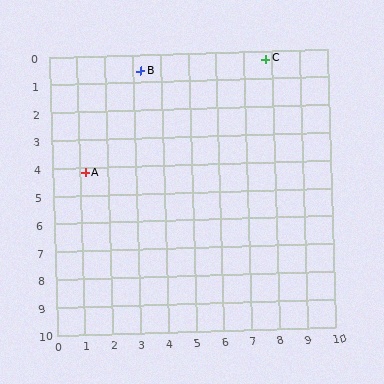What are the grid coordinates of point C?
Point C is at approximately (7.8, 0.3).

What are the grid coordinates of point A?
Point A is at approximately (1.2, 4.2).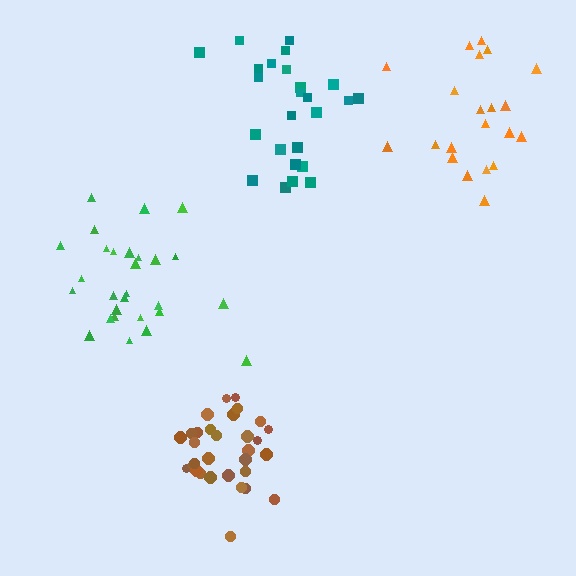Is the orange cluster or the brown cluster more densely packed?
Brown.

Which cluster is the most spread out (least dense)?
Orange.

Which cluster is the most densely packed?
Brown.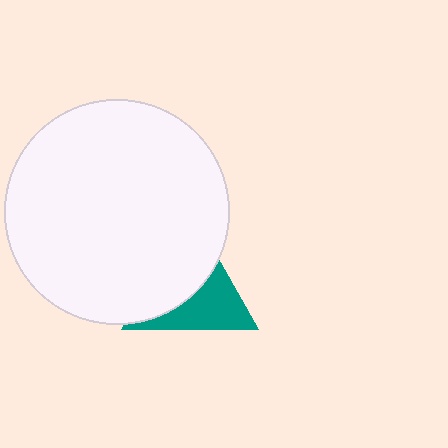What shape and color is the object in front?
The object in front is a white circle.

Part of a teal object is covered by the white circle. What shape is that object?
It is a triangle.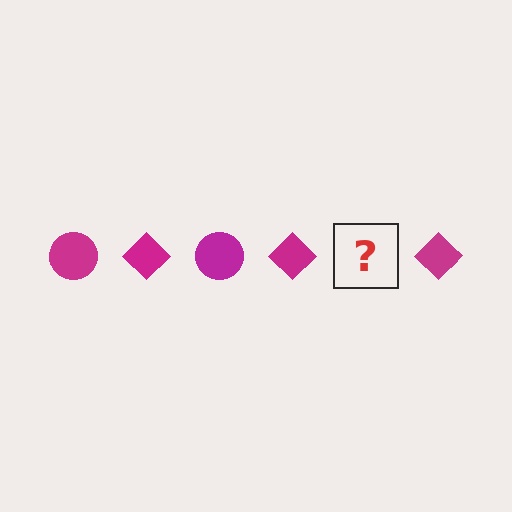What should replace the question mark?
The question mark should be replaced with a magenta circle.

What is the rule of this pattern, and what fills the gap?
The rule is that the pattern cycles through circle, diamond shapes in magenta. The gap should be filled with a magenta circle.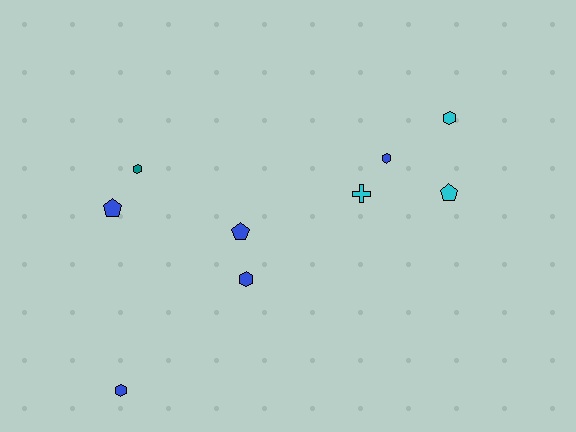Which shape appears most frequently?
Hexagon, with 5 objects.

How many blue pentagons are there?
There are 2 blue pentagons.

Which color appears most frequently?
Blue, with 5 objects.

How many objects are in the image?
There are 9 objects.